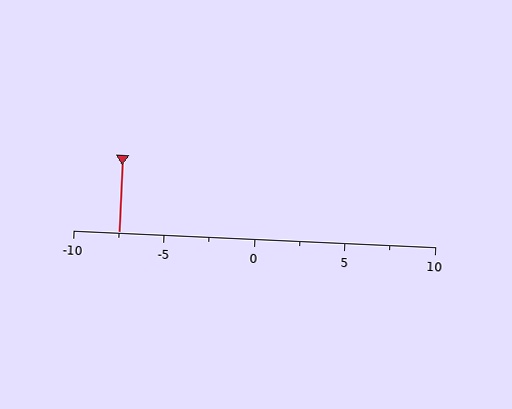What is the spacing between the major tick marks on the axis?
The major ticks are spaced 5 apart.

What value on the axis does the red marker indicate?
The marker indicates approximately -7.5.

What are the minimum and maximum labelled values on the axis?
The axis runs from -10 to 10.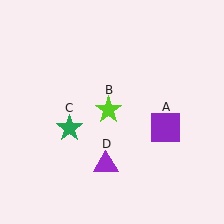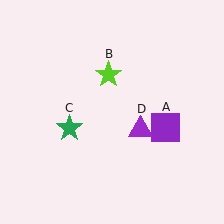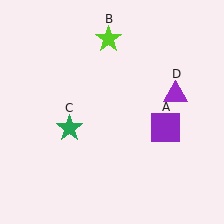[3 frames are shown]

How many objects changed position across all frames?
2 objects changed position: lime star (object B), purple triangle (object D).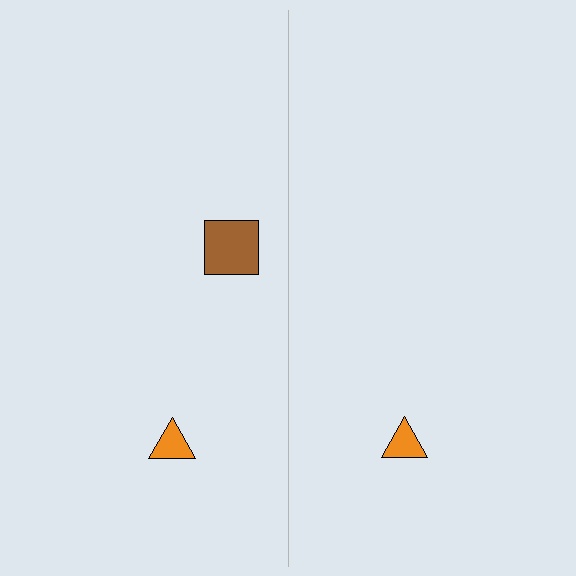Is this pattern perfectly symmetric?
No, the pattern is not perfectly symmetric. A brown square is missing from the right side.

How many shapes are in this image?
There are 3 shapes in this image.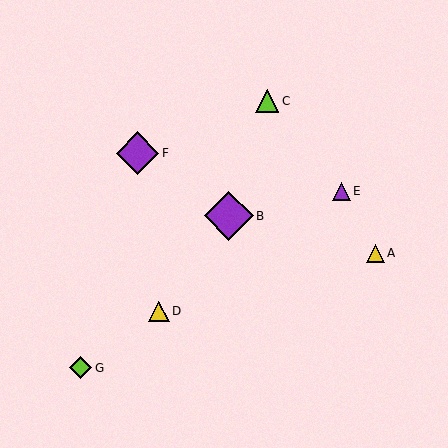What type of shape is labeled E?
Shape E is a purple triangle.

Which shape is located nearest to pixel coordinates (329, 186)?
The purple triangle (labeled E) at (341, 191) is nearest to that location.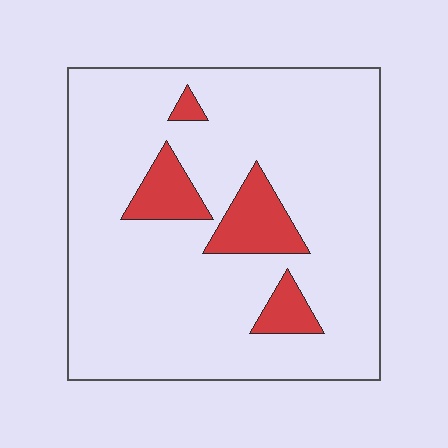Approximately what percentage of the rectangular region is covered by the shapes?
Approximately 10%.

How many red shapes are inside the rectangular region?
4.